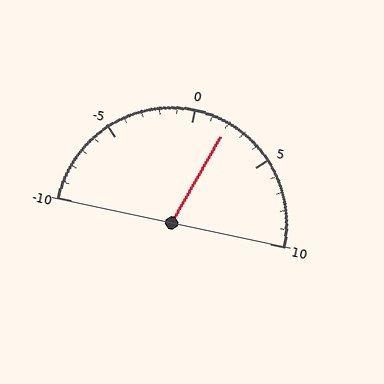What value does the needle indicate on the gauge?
The needle indicates approximately 2.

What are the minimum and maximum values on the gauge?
The gauge ranges from -10 to 10.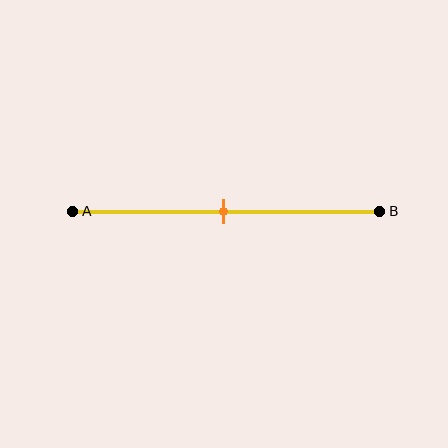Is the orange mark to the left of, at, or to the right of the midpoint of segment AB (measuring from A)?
The orange mark is approximately at the midpoint of segment AB.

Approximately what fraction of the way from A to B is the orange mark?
The orange mark is approximately 50% of the way from A to B.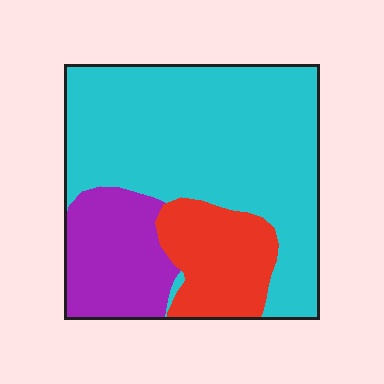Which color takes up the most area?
Cyan, at roughly 65%.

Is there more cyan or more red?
Cyan.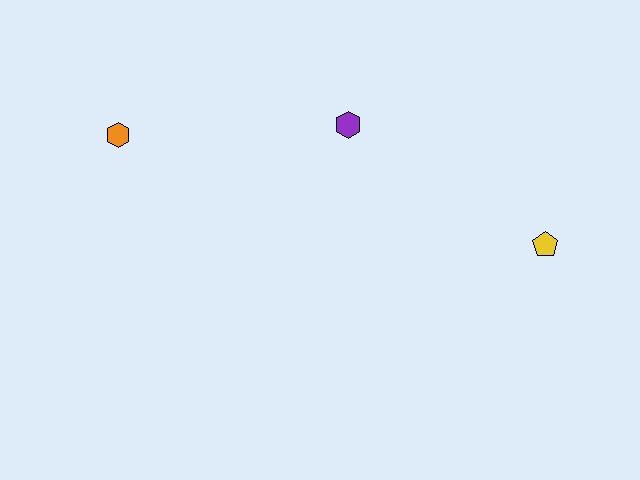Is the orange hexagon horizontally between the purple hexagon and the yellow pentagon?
No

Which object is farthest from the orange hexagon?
The yellow pentagon is farthest from the orange hexagon.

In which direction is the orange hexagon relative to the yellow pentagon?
The orange hexagon is to the left of the yellow pentagon.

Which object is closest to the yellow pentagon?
The purple hexagon is closest to the yellow pentagon.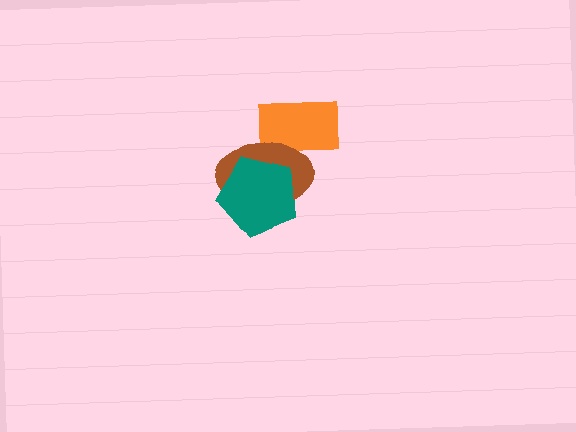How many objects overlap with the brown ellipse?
2 objects overlap with the brown ellipse.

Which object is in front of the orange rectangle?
The brown ellipse is in front of the orange rectangle.